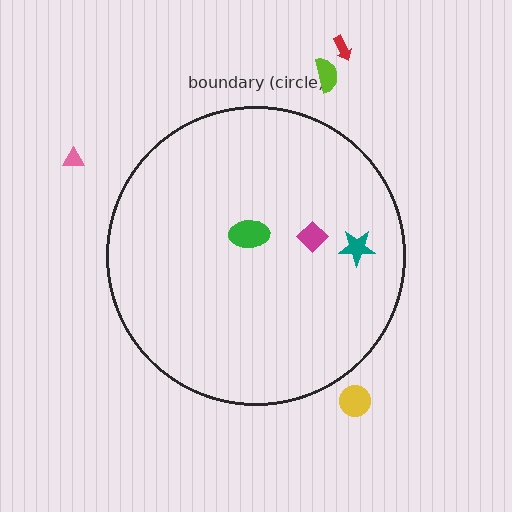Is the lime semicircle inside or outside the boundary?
Outside.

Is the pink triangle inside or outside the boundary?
Outside.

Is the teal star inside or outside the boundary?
Inside.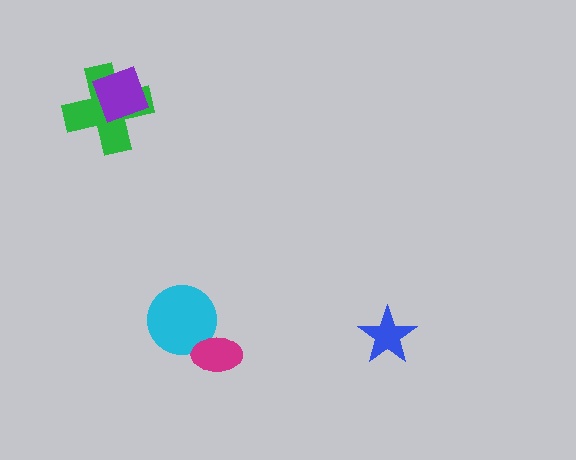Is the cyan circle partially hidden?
Yes, it is partially covered by another shape.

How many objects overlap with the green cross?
1 object overlaps with the green cross.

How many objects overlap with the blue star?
0 objects overlap with the blue star.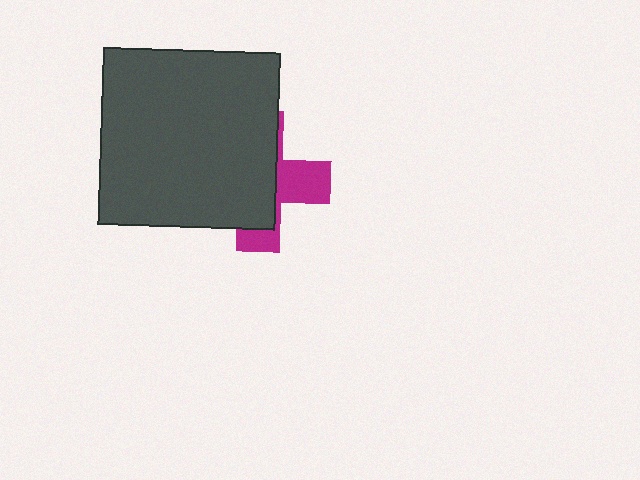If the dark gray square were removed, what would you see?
You would see the complete magenta cross.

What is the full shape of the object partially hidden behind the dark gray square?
The partially hidden object is a magenta cross.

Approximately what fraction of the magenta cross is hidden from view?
Roughly 66% of the magenta cross is hidden behind the dark gray square.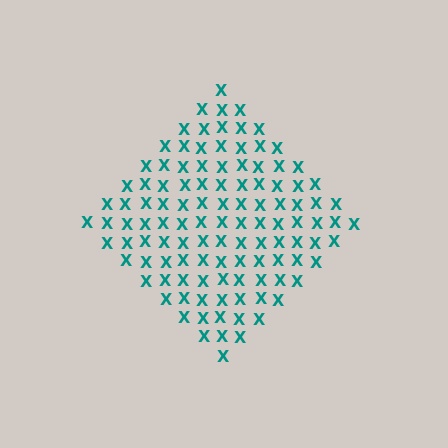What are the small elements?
The small elements are letter X's.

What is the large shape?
The large shape is a diamond.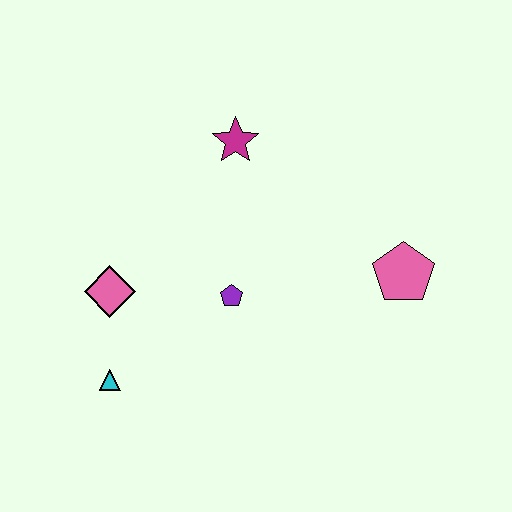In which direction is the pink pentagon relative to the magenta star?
The pink pentagon is to the right of the magenta star.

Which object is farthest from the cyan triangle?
The pink pentagon is farthest from the cyan triangle.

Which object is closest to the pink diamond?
The cyan triangle is closest to the pink diamond.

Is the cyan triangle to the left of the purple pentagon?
Yes